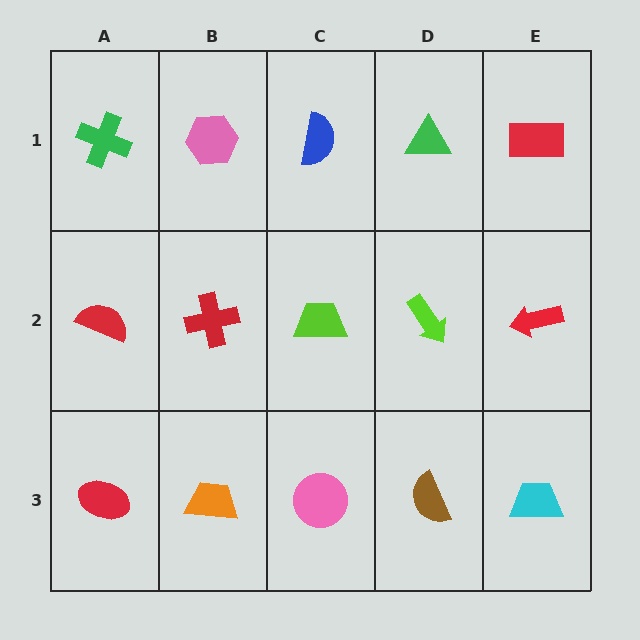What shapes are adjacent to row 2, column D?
A green triangle (row 1, column D), a brown semicircle (row 3, column D), a lime trapezoid (row 2, column C), a red arrow (row 2, column E).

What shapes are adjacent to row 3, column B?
A red cross (row 2, column B), a red ellipse (row 3, column A), a pink circle (row 3, column C).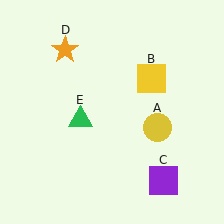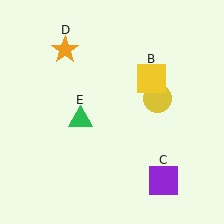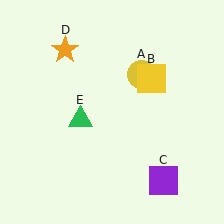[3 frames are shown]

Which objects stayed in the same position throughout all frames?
Yellow square (object B) and purple square (object C) and orange star (object D) and green triangle (object E) remained stationary.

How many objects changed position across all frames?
1 object changed position: yellow circle (object A).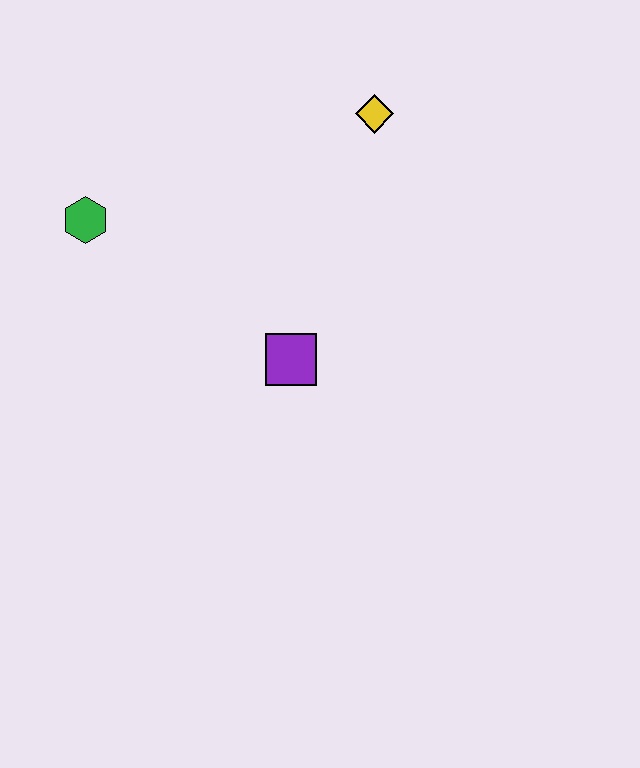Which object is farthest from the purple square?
The yellow diamond is farthest from the purple square.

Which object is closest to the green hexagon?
The purple square is closest to the green hexagon.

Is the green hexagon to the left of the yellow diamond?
Yes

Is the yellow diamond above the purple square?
Yes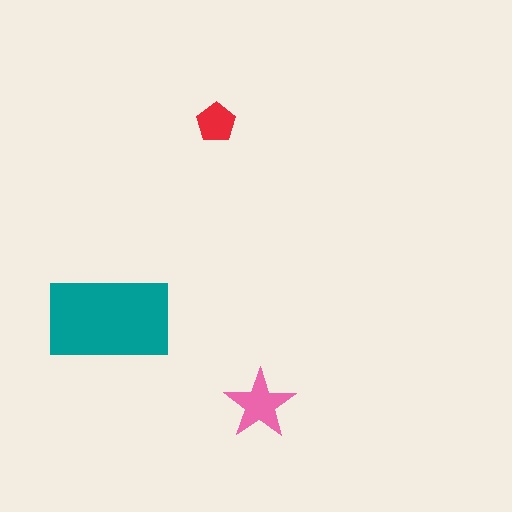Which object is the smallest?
The red pentagon.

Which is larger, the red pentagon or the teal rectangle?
The teal rectangle.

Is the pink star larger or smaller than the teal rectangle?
Smaller.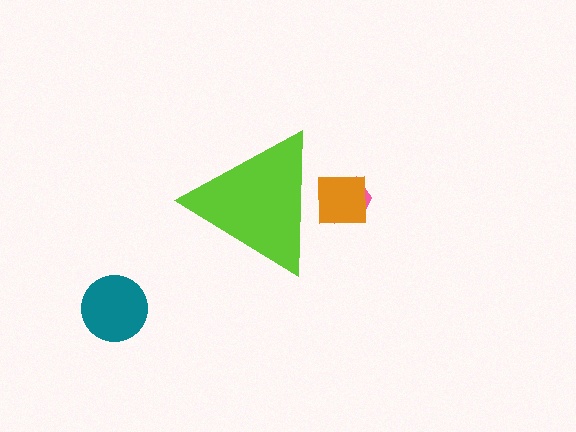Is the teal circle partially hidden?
No, the teal circle is fully visible.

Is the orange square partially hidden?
Yes, the orange square is partially hidden behind the lime triangle.